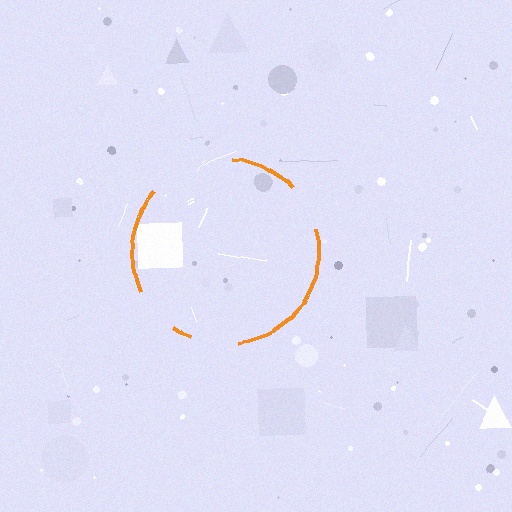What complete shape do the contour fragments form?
The contour fragments form a circle.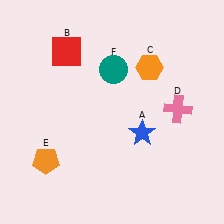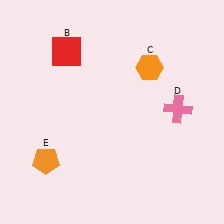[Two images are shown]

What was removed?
The blue star (A), the teal circle (F) were removed in Image 2.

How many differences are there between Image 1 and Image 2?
There are 2 differences between the two images.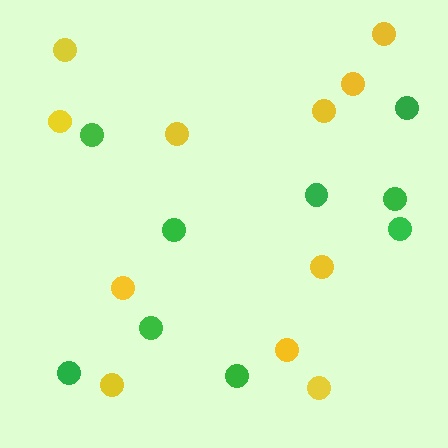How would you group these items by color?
There are 2 groups: one group of yellow circles (11) and one group of green circles (9).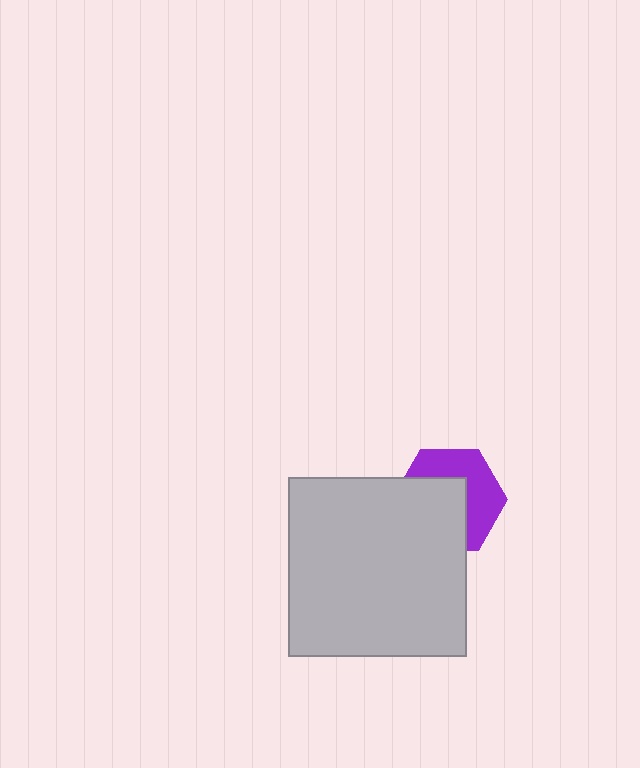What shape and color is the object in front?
The object in front is a light gray square.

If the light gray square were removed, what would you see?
You would see the complete purple hexagon.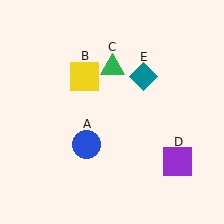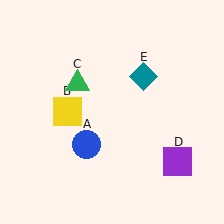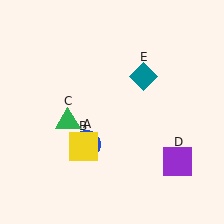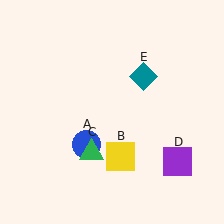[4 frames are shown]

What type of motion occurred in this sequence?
The yellow square (object B), green triangle (object C) rotated counterclockwise around the center of the scene.